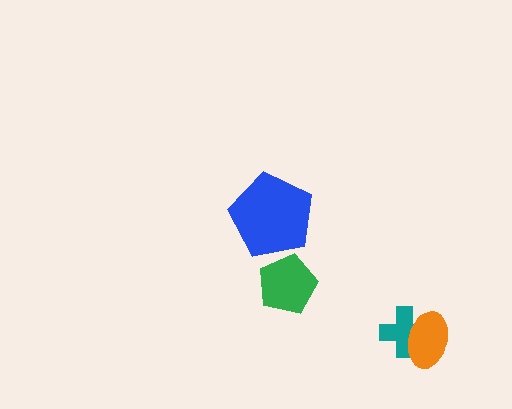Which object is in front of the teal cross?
The orange ellipse is in front of the teal cross.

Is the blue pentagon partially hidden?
No, no other shape covers it.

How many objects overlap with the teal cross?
1 object overlaps with the teal cross.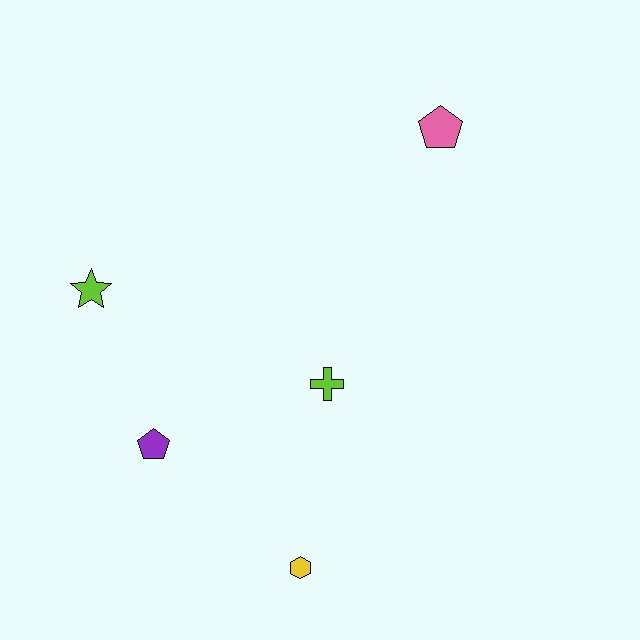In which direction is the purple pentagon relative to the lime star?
The purple pentagon is below the lime star.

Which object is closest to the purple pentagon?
The lime star is closest to the purple pentagon.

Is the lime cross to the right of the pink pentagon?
No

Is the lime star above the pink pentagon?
No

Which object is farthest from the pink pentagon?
The yellow hexagon is farthest from the pink pentagon.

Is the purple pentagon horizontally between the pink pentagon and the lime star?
Yes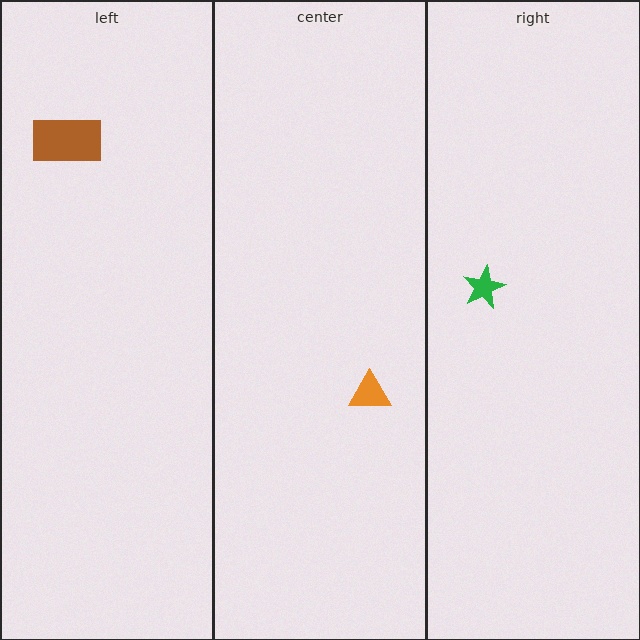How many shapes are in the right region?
1.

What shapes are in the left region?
The brown rectangle.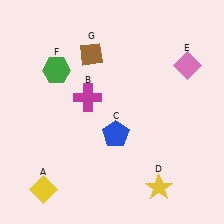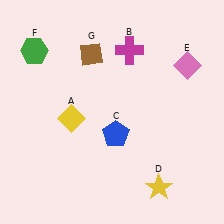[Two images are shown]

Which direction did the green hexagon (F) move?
The green hexagon (F) moved left.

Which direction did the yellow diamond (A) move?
The yellow diamond (A) moved up.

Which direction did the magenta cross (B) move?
The magenta cross (B) moved up.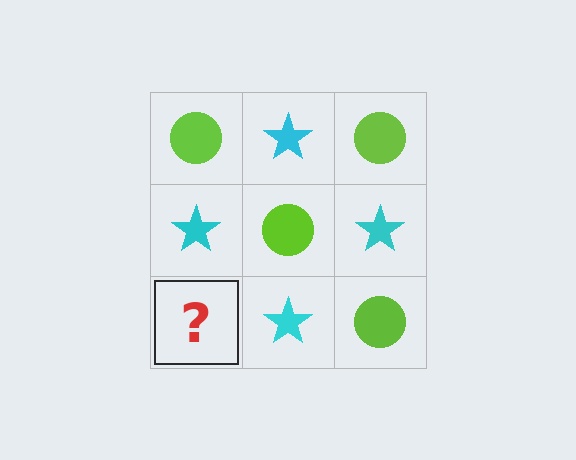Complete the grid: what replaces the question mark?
The question mark should be replaced with a lime circle.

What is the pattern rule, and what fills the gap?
The rule is that it alternates lime circle and cyan star in a checkerboard pattern. The gap should be filled with a lime circle.